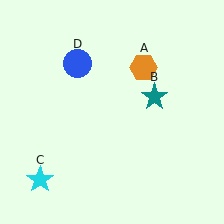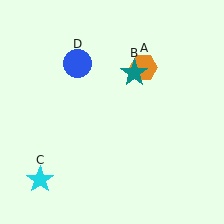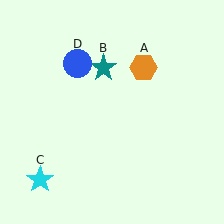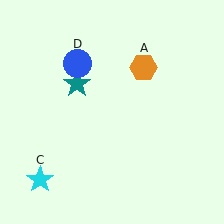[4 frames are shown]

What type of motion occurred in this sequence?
The teal star (object B) rotated counterclockwise around the center of the scene.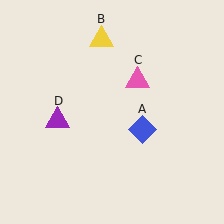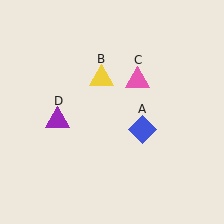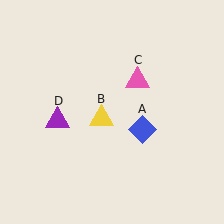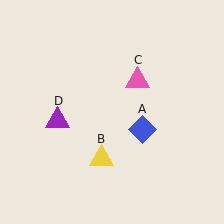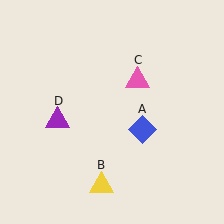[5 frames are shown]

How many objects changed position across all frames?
1 object changed position: yellow triangle (object B).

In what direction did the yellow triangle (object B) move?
The yellow triangle (object B) moved down.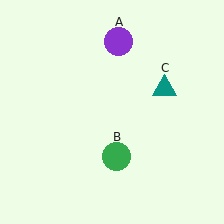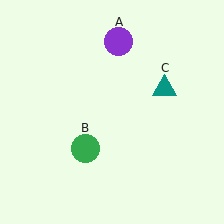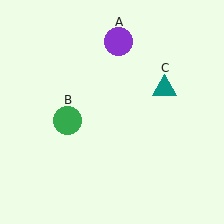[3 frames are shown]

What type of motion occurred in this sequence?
The green circle (object B) rotated clockwise around the center of the scene.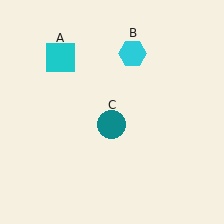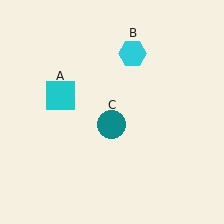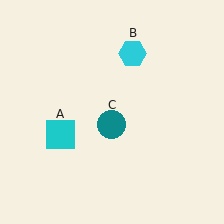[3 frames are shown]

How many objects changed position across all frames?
1 object changed position: cyan square (object A).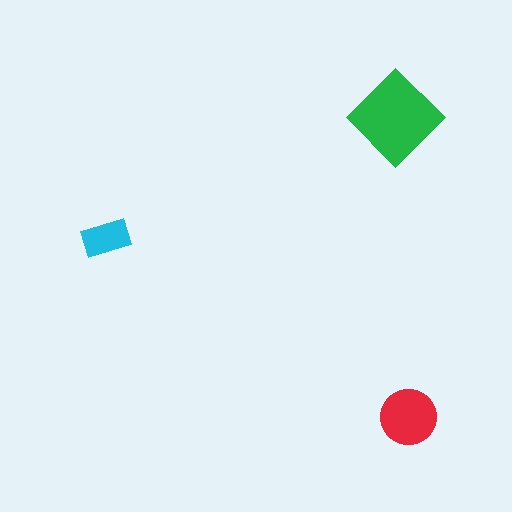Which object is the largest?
The green diamond.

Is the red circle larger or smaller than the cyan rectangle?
Larger.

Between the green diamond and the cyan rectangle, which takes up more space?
The green diamond.